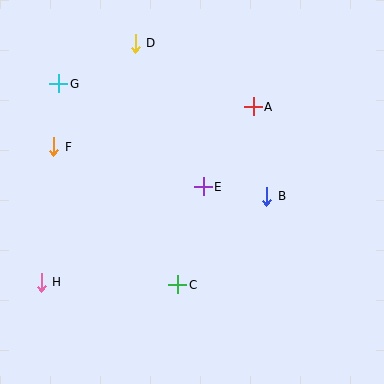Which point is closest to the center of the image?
Point E at (203, 187) is closest to the center.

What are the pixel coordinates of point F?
Point F is at (54, 147).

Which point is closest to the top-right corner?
Point A is closest to the top-right corner.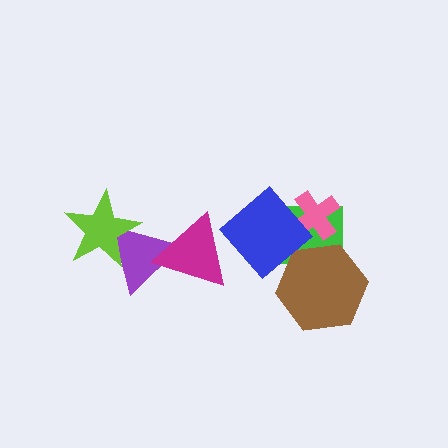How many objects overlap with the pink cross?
2 objects overlap with the pink cross.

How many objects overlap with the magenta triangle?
2 objects overlap with the magenta triangle.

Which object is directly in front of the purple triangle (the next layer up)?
The magenta triangle is directly in front of the purple triangle.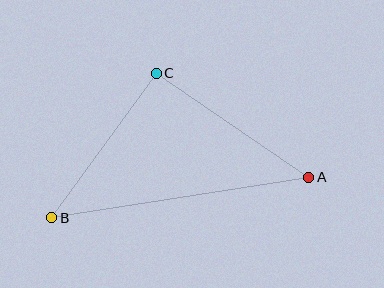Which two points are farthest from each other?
Points A and B are farthest from each other.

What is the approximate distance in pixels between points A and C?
The distance between A and C is approximately 185 pixels.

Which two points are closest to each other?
Points B and C are closest to each other.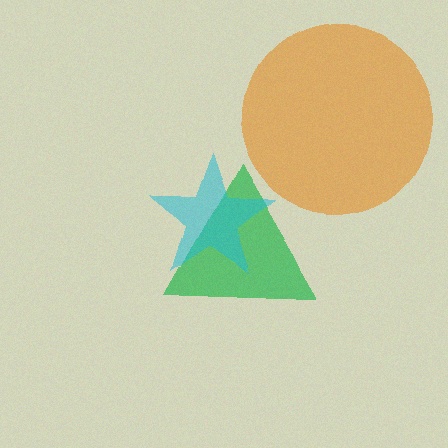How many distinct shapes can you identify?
There are 3 distinct shapes: a green triangle, an orange circle, a cyan star.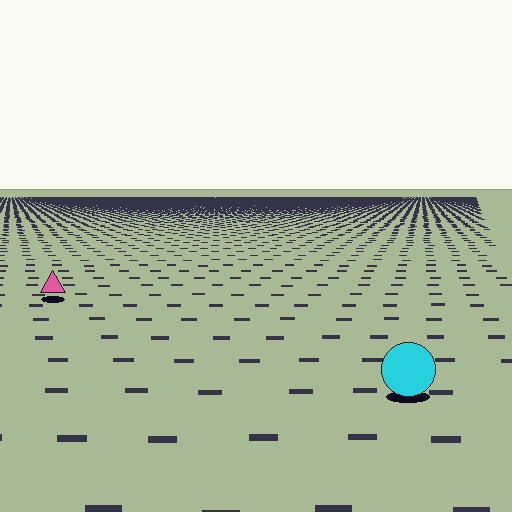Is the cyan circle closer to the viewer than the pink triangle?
Yes. The cyan circle is closer — you can tell from the texture gradient: the ground texture is coarser near it.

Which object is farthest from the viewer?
The pink triangle is farthest from the viewer. It appears smaller and the ground texture around it is denser.